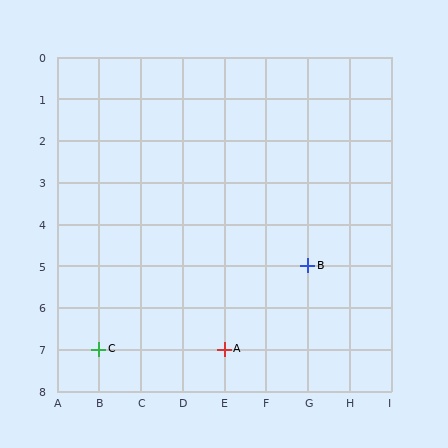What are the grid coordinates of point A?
Point A is at grid coordinates (E, 7).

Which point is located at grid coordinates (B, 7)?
Point C is at (B, 7).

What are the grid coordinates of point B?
Point B is at grid coordinates (G, 5).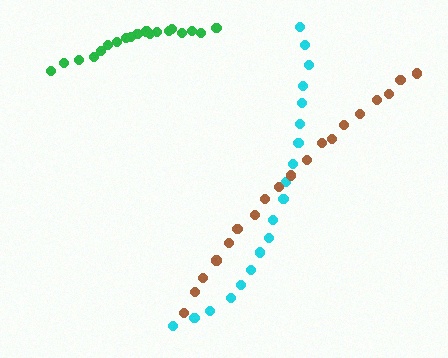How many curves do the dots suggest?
There are 3 distinct paths.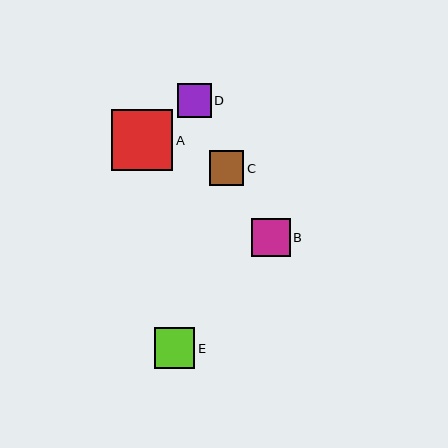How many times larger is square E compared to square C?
Square E is approximately 1.2 times the size of square C.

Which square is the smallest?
Square D is the smallest with a size of approximately 33 pixels.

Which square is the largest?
Square A is the largest with a size of approximately 61 pixels.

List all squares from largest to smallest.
From largest to smallest: A, E, B, C, D.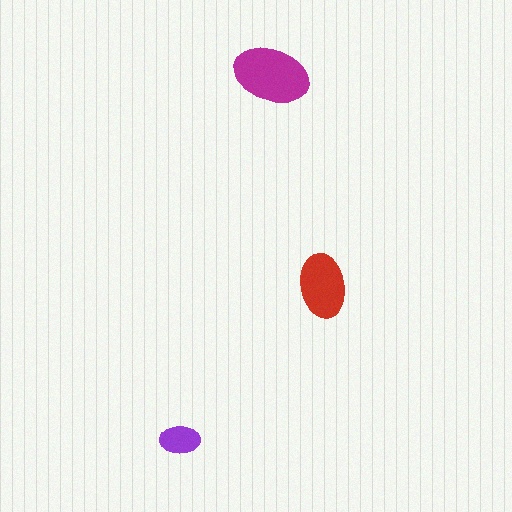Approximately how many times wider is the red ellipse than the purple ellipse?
About 1.5 times wider.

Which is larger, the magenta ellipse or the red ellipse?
The magenta one.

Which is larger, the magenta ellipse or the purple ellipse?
The magenta one.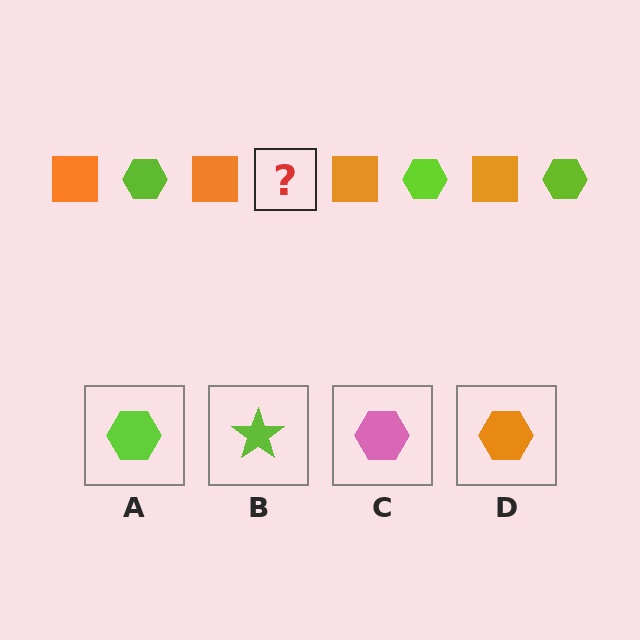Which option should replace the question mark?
Option A.